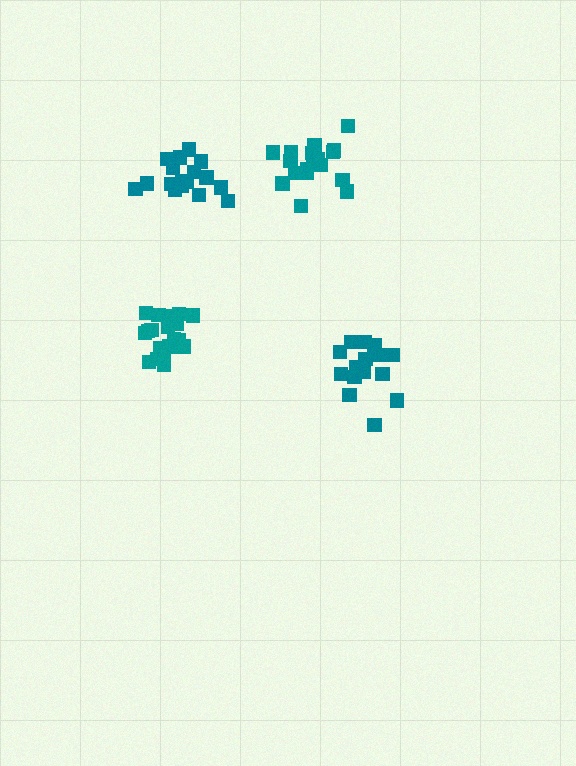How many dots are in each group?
Group 1: 15 dots, Group 2: 19 dots, Group 3: 19 dots, Group 4: 18 dots (71 total).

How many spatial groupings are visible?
There are 4 spatial groupings.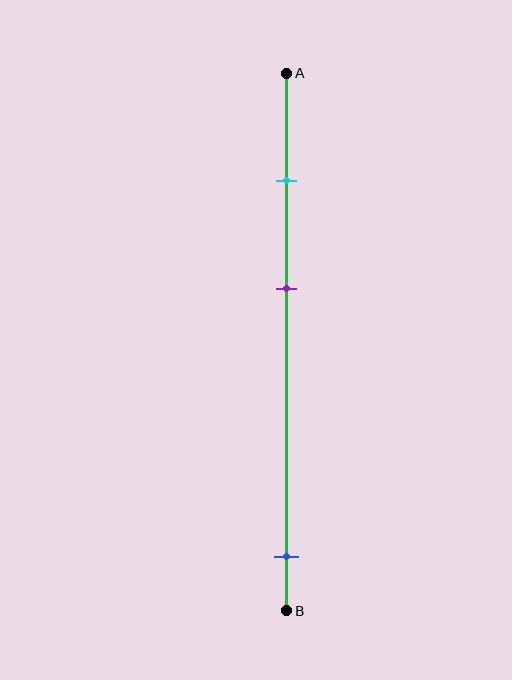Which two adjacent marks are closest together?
The cyan and purple marks are the closest adjacent pair.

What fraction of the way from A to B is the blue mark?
The blue mark is approximately 90% (0.9) of the way from A to B.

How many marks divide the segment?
There are 3 marks dividing the segment.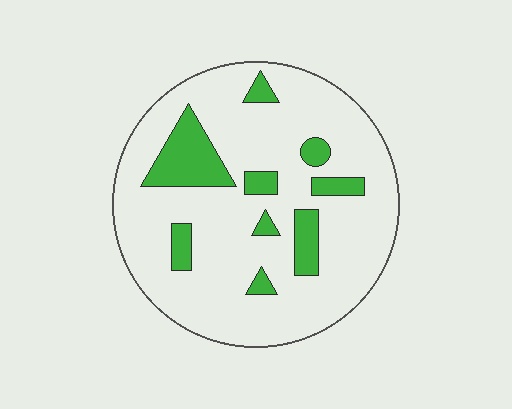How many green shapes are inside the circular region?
9.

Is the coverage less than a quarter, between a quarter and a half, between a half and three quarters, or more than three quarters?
Less than a quarter.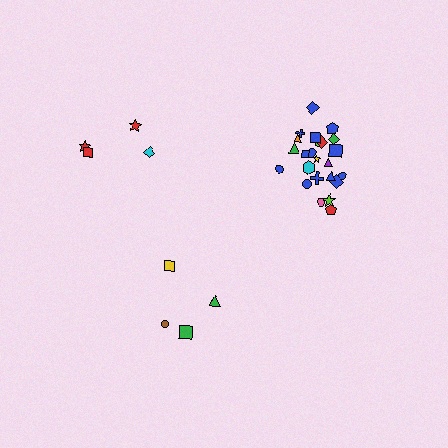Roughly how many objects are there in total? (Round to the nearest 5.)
Roughly 35 objects in total.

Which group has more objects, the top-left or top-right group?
The top-right group.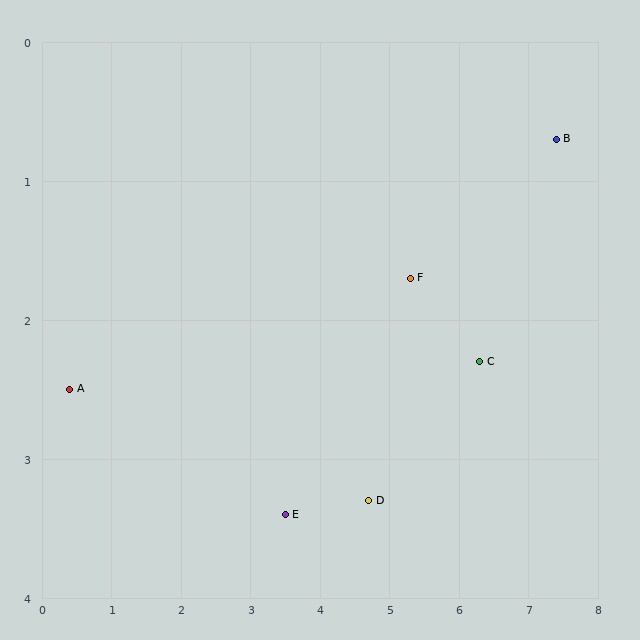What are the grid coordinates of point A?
Point A is at approximately (0.4, 2.5).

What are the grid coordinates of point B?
Point B is at approximately (7.4, 0.7).